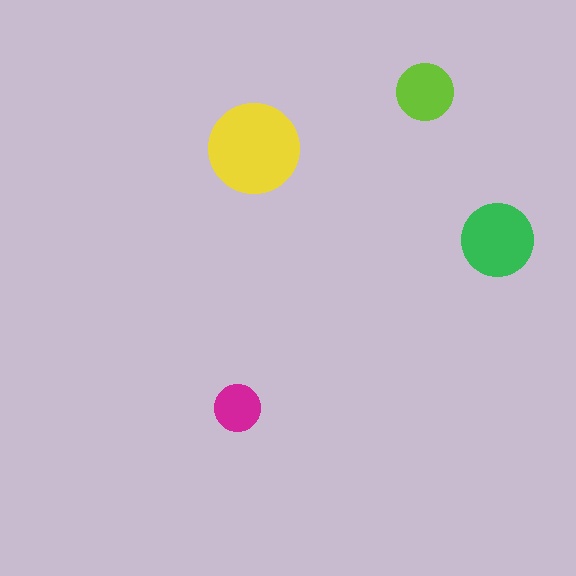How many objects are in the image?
There are 4 objects in the image.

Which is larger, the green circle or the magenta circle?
The green one.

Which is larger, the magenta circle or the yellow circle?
The yellow one.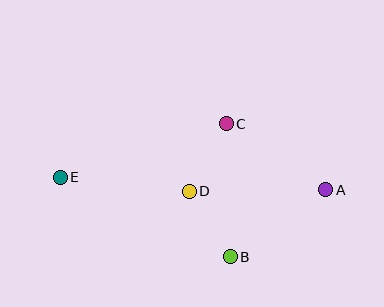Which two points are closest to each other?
Points C and D are closest to each other.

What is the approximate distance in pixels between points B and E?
The distance between B and E is approximately 188 pixels.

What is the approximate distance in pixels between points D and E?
The distance between D and E is approximately 130 pixels.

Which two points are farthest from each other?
Points A and E are farthest from each other.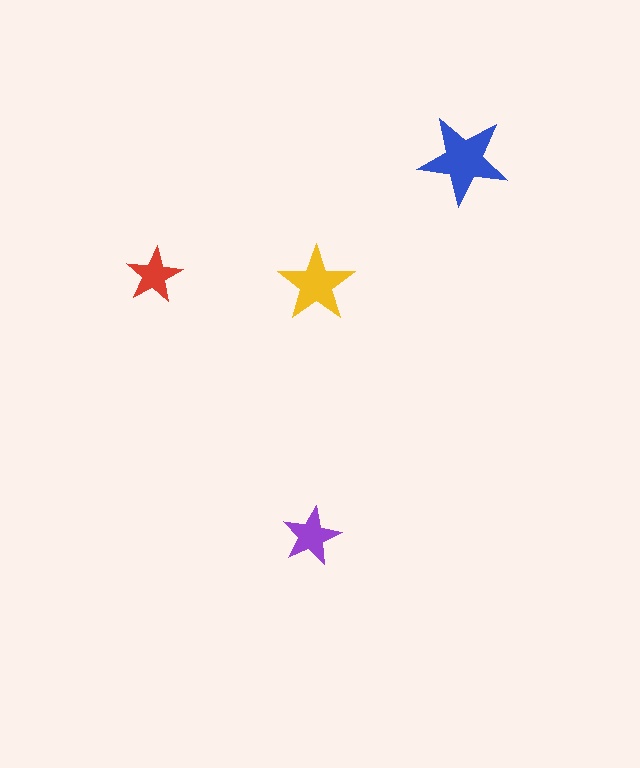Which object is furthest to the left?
The red star is leftmost.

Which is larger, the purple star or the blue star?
The blue one.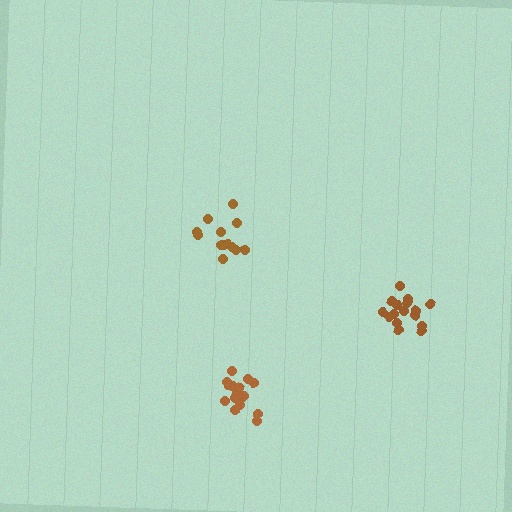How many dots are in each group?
Group 1: 13 dots, Group 2: 16 dots, Group 3: 17 dots (46 total).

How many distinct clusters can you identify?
There are 3 distinct clusters.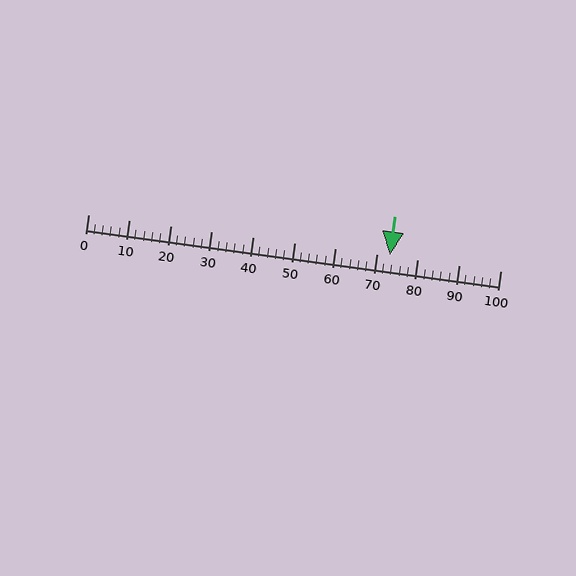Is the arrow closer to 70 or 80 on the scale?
The arrow is closer to 70.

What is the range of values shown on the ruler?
The ruler shows values from 0 to 100.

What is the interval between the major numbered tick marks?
The major tick marks are spaced 10 units apart.